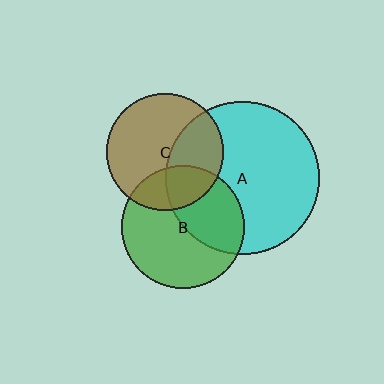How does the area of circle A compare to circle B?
Approximately 1.6 times.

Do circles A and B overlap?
Yes.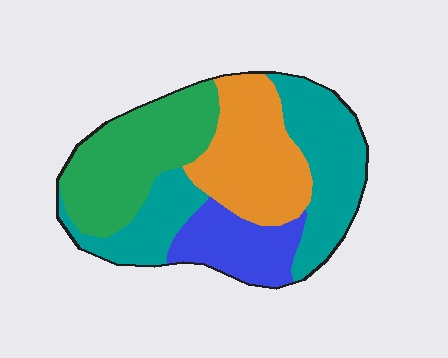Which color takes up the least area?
Blue, at roughly 15%.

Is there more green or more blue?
Green.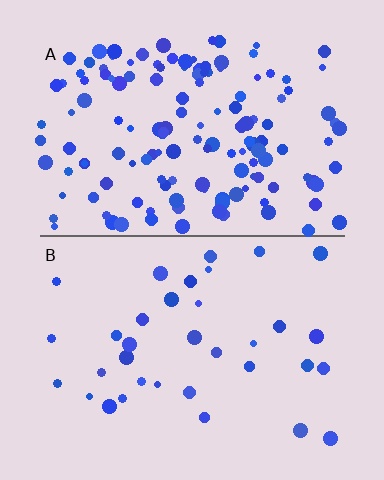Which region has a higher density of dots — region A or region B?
A (the top).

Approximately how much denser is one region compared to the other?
Approximately 4.1× — region A over region B.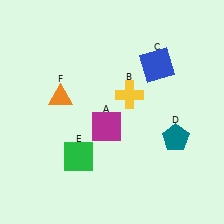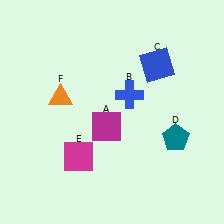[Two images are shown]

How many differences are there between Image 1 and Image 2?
There are 2 differences between the two images.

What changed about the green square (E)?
In Image 1, E is green. In Image 2, it changed to magenta.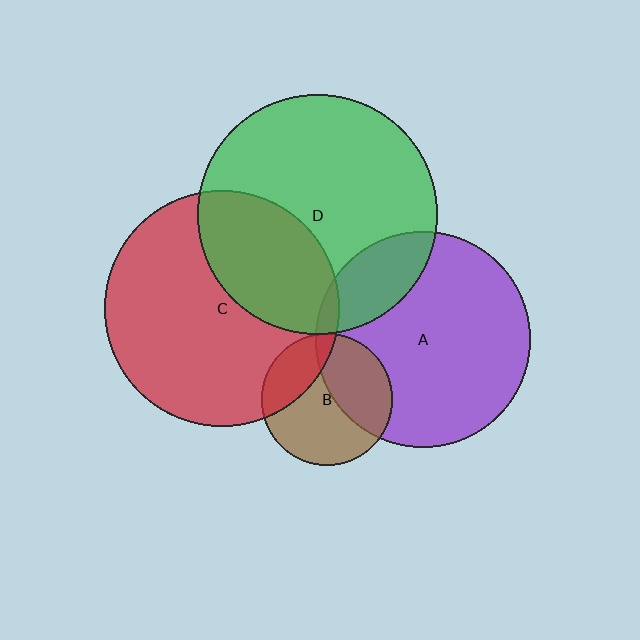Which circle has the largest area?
Circle D (green).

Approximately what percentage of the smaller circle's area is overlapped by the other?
Approximately 5%.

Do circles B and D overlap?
Yes.